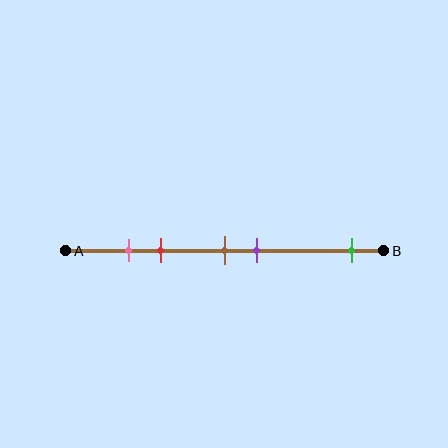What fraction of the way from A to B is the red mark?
The red mark is approximately 30% (0.3) of the way from A to B.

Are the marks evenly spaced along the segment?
No, the marks are not evenly spaced.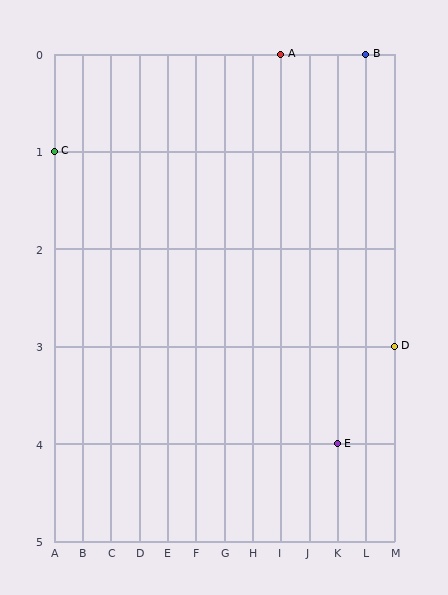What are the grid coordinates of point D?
Point D is at grid coordinates (M, 3).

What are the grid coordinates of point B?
Point B is at grid coordinates (L, 0).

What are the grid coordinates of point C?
Point C is at grid coordinates (A, 1).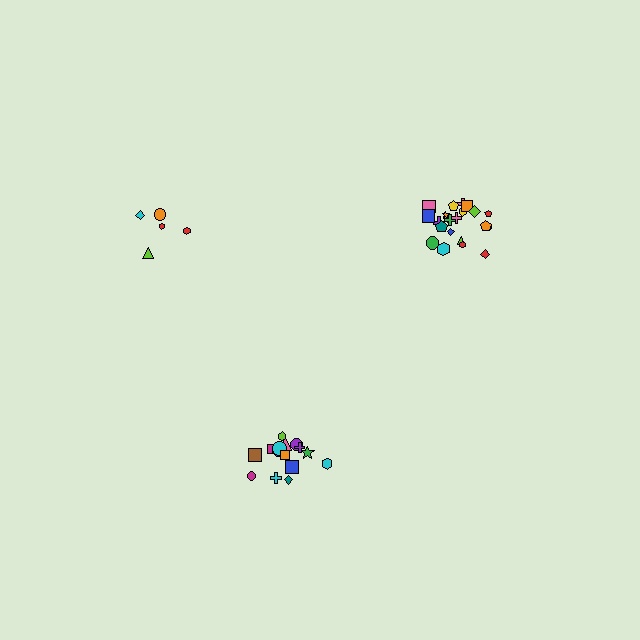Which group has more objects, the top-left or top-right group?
The top-right group.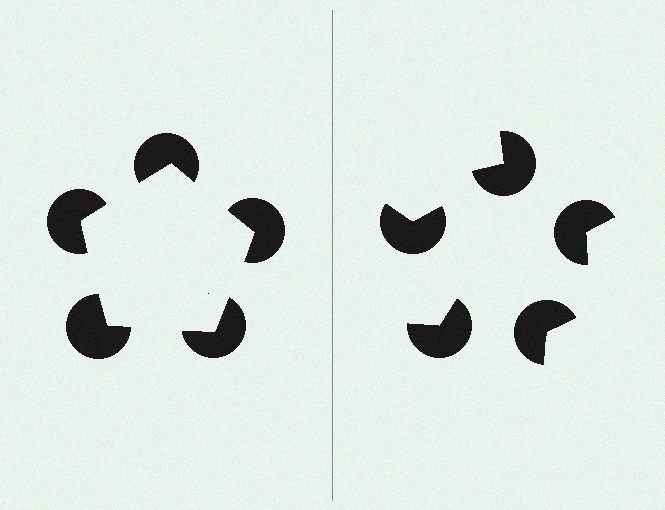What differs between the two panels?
The pac-man discs are positioned identically on both sides; only the wedge orientations differ. On the left they align to a pentagon; on the right they are misaligned.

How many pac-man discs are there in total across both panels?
10 — 5 on each side.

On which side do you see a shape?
An illusory pentagon appears on the left side. On the right side the wedge cuts are rotated, so no coherent shape forms.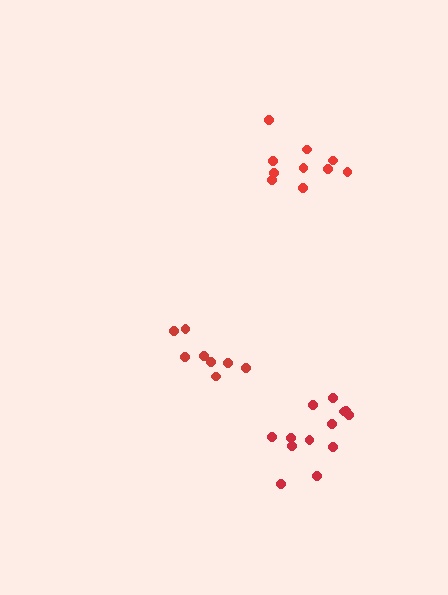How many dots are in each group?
Group 1: 8 dots, Group 2: 13 dots, Group 3: 10 dots (31 total).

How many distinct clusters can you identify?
There are 3 distinct clusters.